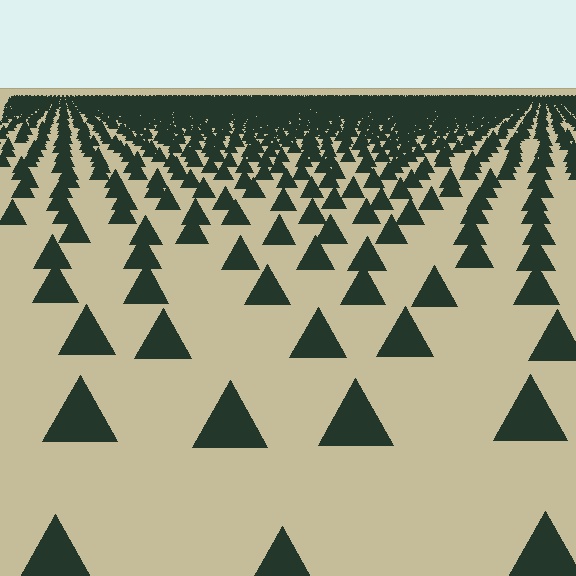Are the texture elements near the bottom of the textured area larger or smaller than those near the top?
Larger. Near the bottom, elements are closer to the viewer and appear at a bigger on-screen size.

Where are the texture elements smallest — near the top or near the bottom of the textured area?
Near the top.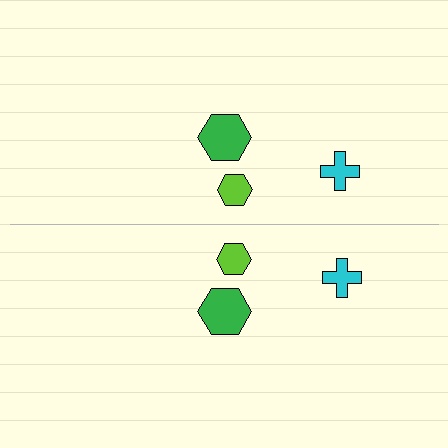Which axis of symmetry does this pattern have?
The pattern has a horizontal axis of symmetry running through the center of the image.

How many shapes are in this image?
There are 6 shapes in this image.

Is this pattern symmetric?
Yes, this pattern has bilateral (reflection) symmetry.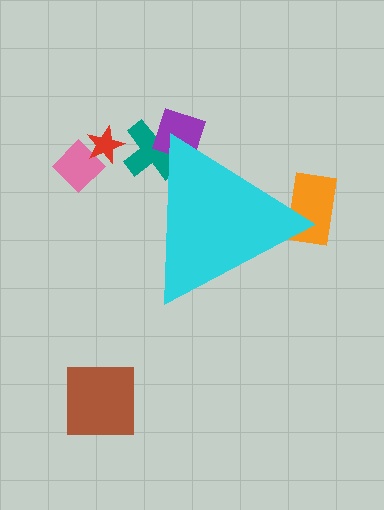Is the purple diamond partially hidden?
Yes, the purple diamond is partially hidden behind the cyan triangle.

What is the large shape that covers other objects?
A cyan triangle.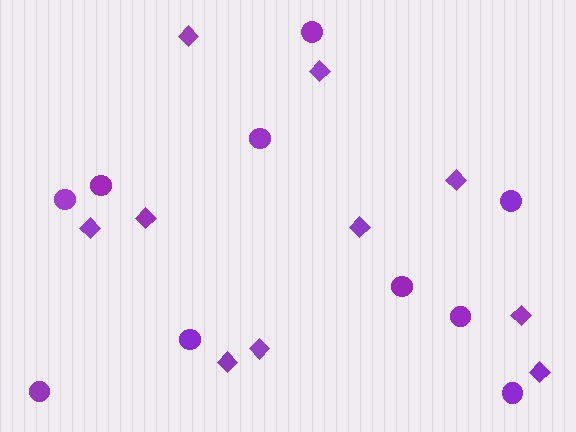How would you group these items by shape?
There are 2 groups: one group of circles (10) and one group of diamonds (10).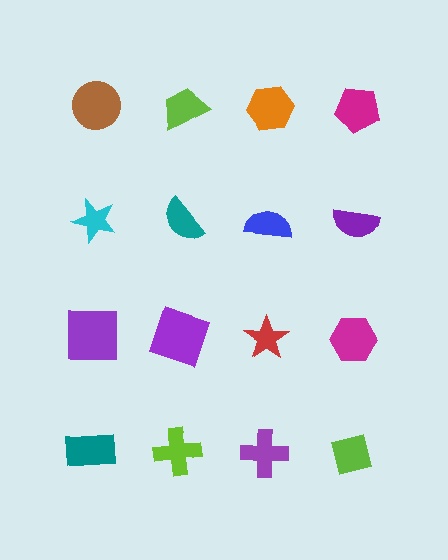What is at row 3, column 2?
A purple square.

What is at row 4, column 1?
A teal rectangle.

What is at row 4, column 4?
A lime square.